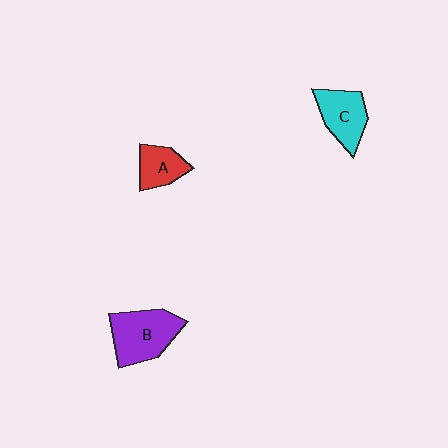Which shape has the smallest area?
Shape A (red).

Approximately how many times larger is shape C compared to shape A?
Approximately 1.3 times.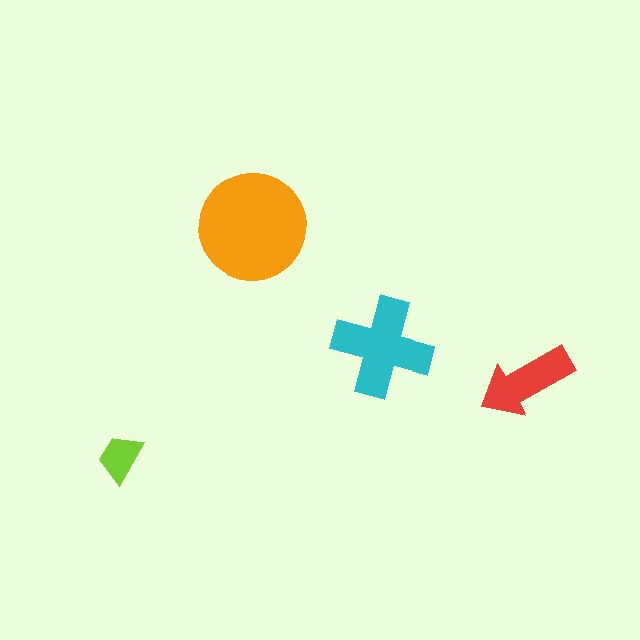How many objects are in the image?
There are 4 objects in the image.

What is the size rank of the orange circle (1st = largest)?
1st.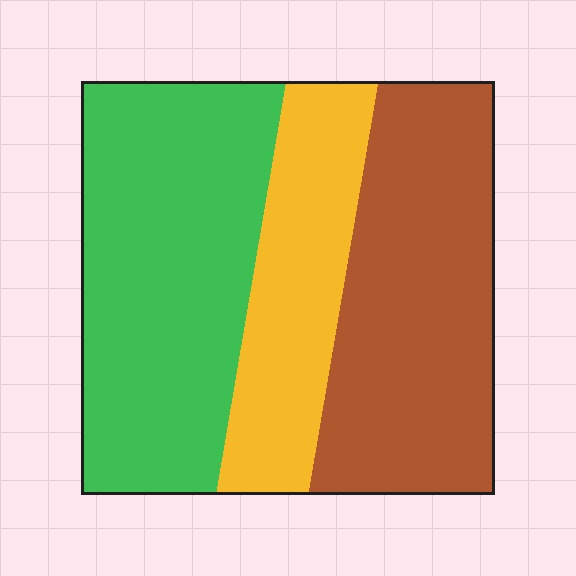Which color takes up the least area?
Yellow, at roughly 20%.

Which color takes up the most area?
Green, at roughly 40%.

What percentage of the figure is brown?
Brown takes up about three eighths (3/8) of the figure.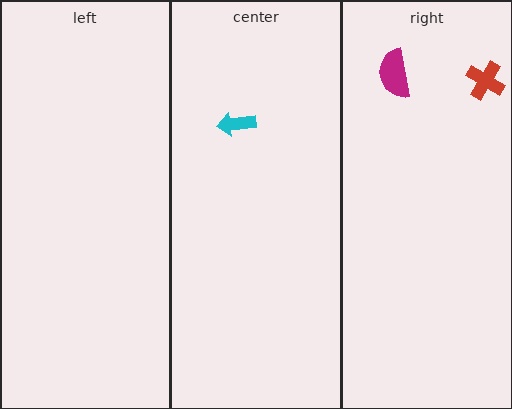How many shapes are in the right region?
2.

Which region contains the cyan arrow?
The center region.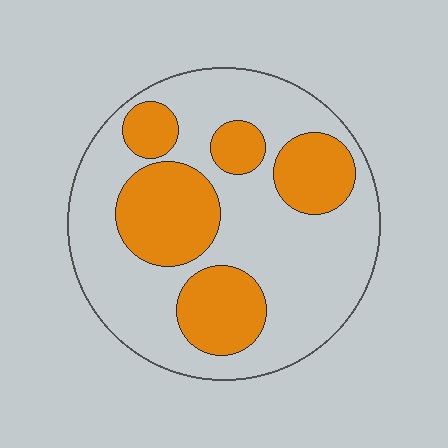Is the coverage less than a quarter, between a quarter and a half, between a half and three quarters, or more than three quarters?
Between a quarter and a half.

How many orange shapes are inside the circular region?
5.